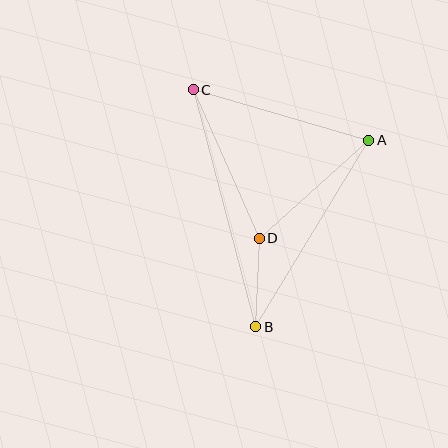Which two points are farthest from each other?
Points B and C are farthest from each other.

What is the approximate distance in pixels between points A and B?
The distance between A and B is approximately 218 pixels.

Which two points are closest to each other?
Points B and D are closest to each other.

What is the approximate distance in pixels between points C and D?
The distance between C and D is approximately 163 pixels.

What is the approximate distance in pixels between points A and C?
The distance between A and C is approximately 183 pixels.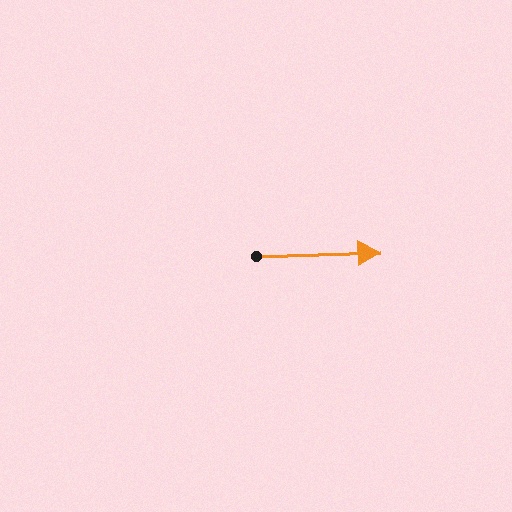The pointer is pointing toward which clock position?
Roughly 3 o'clock.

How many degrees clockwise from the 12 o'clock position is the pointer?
Approximately 88 degrees.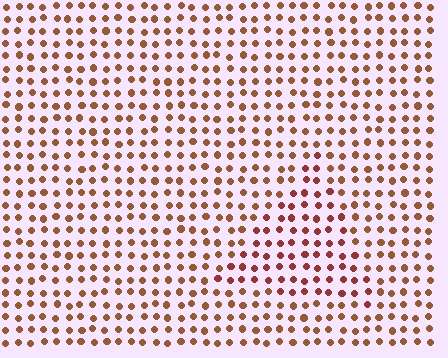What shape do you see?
I see a triangle.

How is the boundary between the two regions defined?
The boundary is defined purely by a slight shift in hue (about 24 degrees). Spacing, size, and orientation are identical on both sides.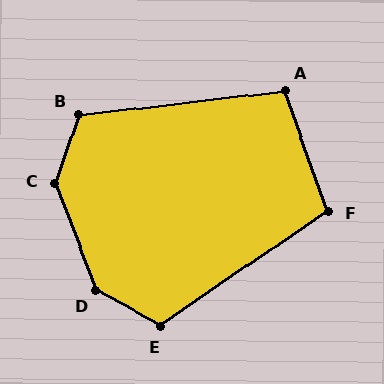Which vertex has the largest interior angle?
C, at approximately 140 degrees.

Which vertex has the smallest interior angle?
A, at approximately 103 degrees.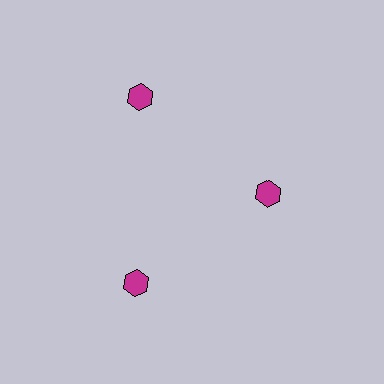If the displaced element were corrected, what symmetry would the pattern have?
It would have 3-fold rotational symmetry — the pattern would map onto itself every 120 degrees.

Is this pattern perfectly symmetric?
No. The 3 magenta hexagons are arranged in a ring, but one element near the 3 o'clock position is pulled inward toward the center, breaking the 3-fold rotational symmetry.